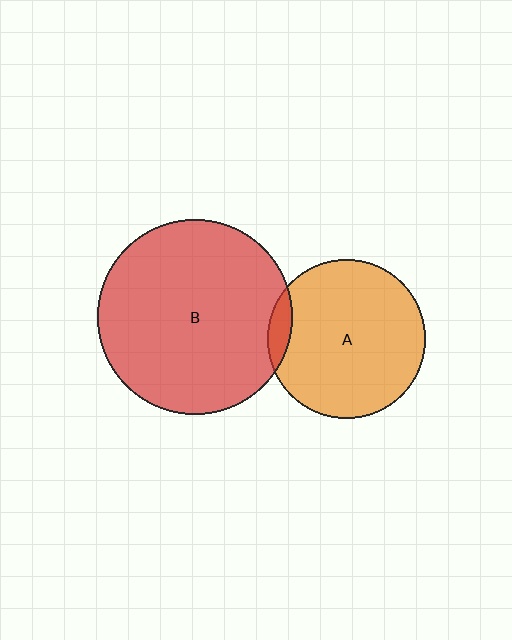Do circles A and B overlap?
Yes.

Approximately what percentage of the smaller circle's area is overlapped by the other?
Approximately 5%.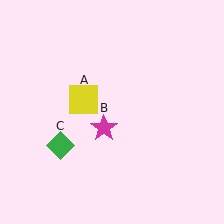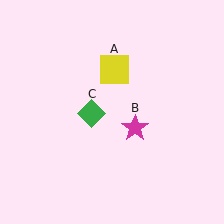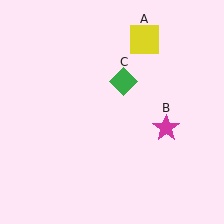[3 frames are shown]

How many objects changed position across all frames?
3 objects changed position: yellow square (object A), magenta star (object B), green diamond (object C).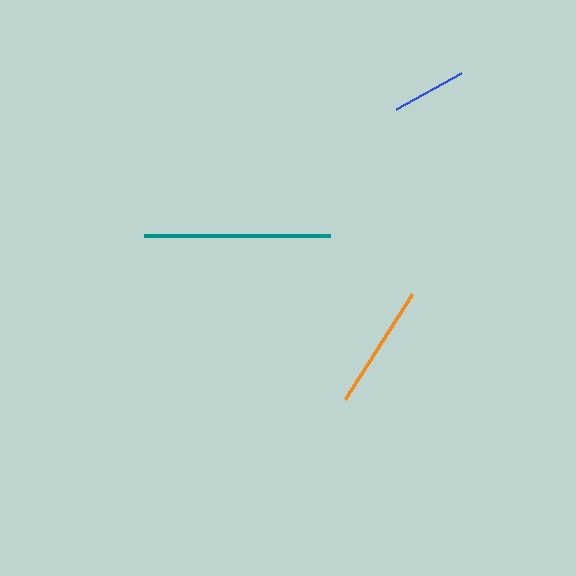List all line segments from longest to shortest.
From longest to shortest: teal, orange, blue.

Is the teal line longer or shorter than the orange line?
The teal line is longer than the orange line.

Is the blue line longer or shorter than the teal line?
The teal line is longer than the blue line.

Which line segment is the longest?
The teal line is the longest at approximately 186 pixels.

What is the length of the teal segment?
The teal segment is approximately 186 pixels long.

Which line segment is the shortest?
The blue line is the shortest at approximately 74 pixels.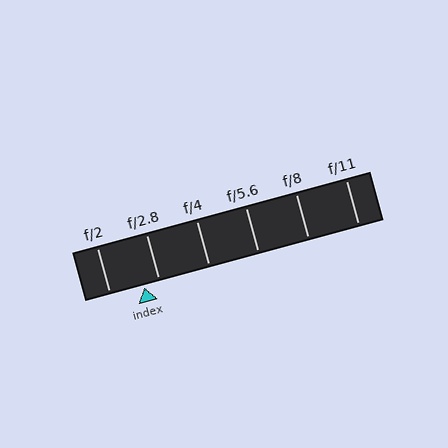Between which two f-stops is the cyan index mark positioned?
The index mark is between f/2 and f/2.8.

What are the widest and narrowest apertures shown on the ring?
The widest aperture shown is f/2 and the narrowest is f/11.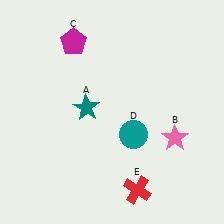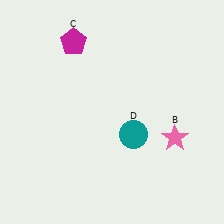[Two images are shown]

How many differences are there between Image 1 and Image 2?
There are 2 differences between the two images.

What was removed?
The teal star (A), the red cross (E) were removed in Image 2.